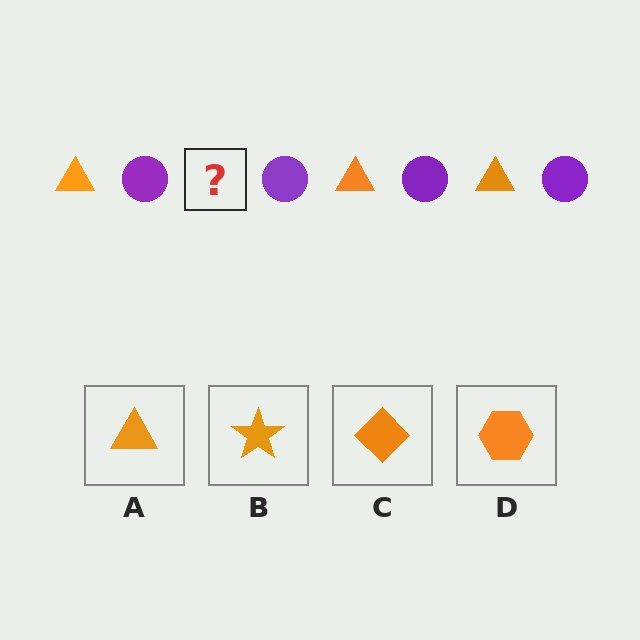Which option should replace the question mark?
Option A.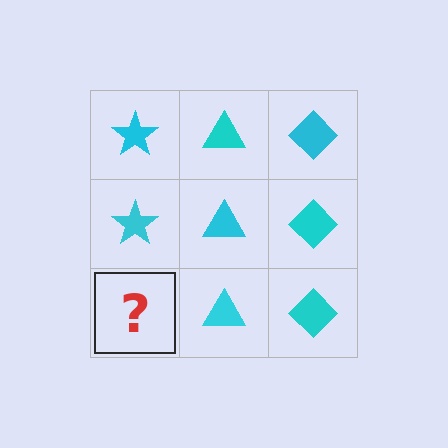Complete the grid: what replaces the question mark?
The question mark should be replaced with a cyan star.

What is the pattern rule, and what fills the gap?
The rule is that each column has a consistent shape. The gap should be filled with a cyan star.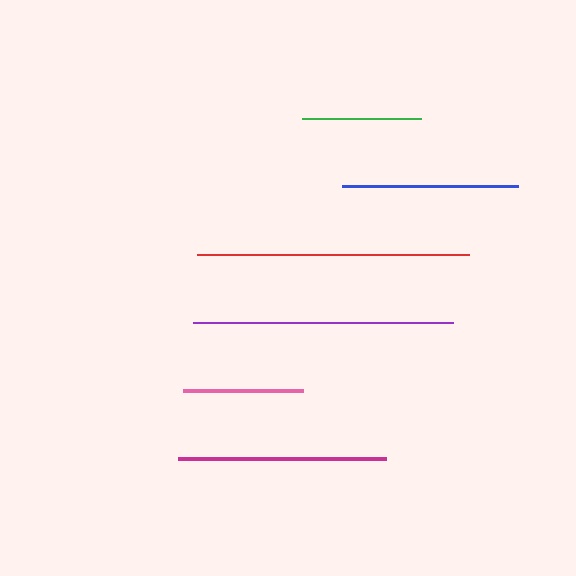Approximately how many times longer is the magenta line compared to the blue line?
The magenta line is approximately 1.2 times the length of the blue line.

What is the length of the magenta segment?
The magenta segment is approximately 208 pixels long.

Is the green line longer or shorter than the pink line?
The pink line is longer than the green line.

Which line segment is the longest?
The red line is the longest at approximately 273 pixels.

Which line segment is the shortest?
The green line is the shortest at approximately 119 pixels.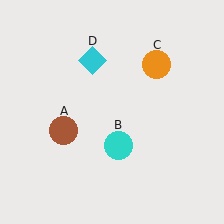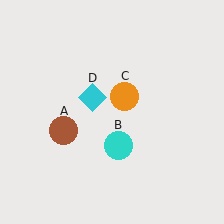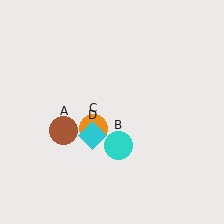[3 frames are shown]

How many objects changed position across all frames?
2 objects changed position: orange circle (object C), cyan diamond (object D).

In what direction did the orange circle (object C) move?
The orange circle (object C) moved down and to the left.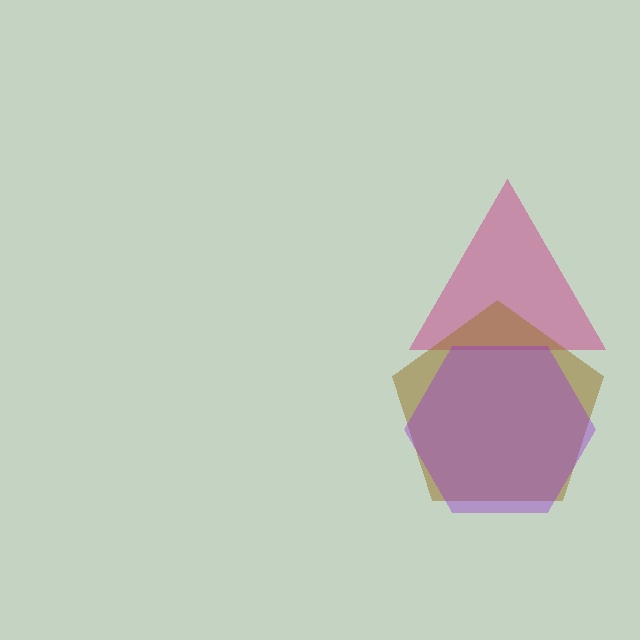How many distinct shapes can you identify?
There are 3 distinct shapes: a magenta triangle, a brown pentagon, a purple hexagon.